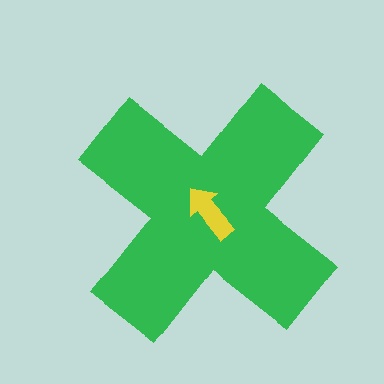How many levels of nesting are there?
2.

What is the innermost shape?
The yellow arrow.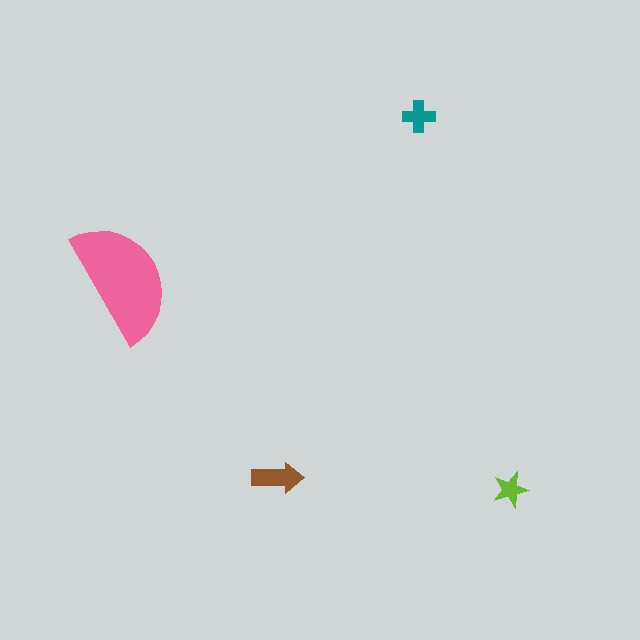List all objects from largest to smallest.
The pink semicircle, the brown arrow, the teal cross, the lime star.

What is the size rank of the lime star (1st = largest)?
4th.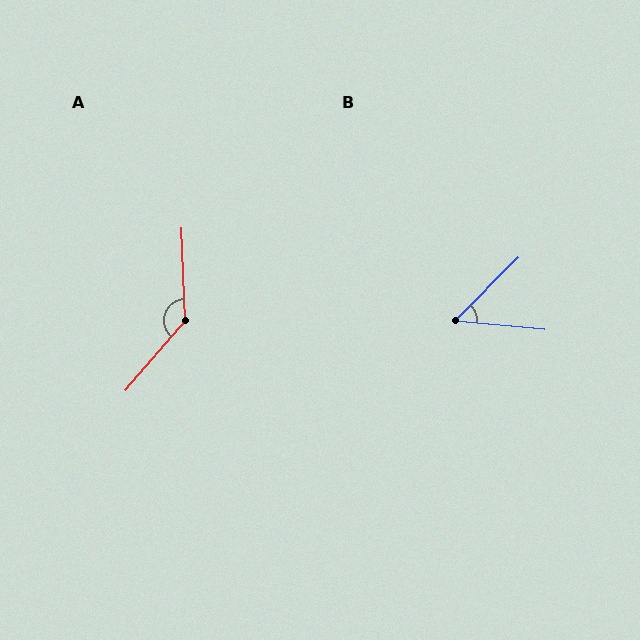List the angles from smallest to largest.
B (50°), A (137°).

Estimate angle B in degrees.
Approximately 50 degrees.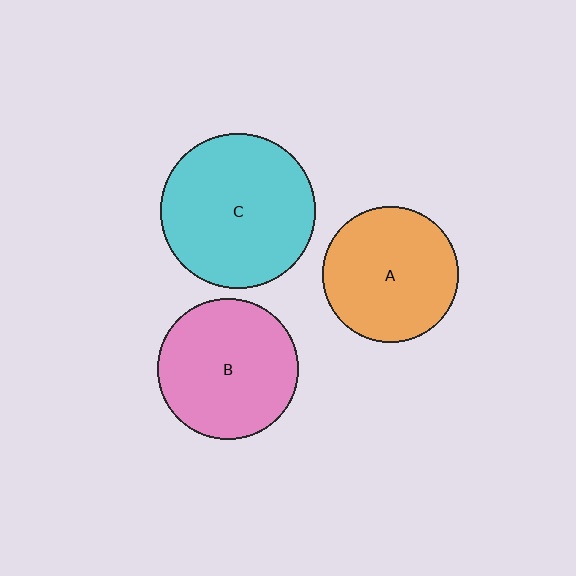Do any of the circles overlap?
No, none of the circles overlap.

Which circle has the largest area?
Circle C (cyan).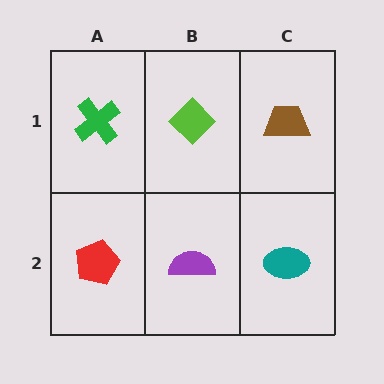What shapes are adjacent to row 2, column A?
A green cross (row 1, column A), a purple semicircle (row 2, column B).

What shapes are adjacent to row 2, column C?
A brown trapezoid (row 1, column C), a purple semicircle (row 2, column B).